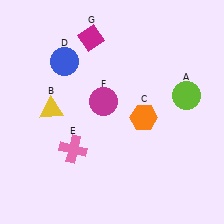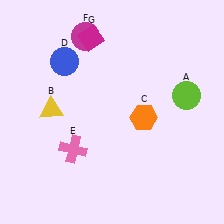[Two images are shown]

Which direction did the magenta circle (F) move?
The magenta circle (F) moved up.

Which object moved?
The magenta circle (F) moved up.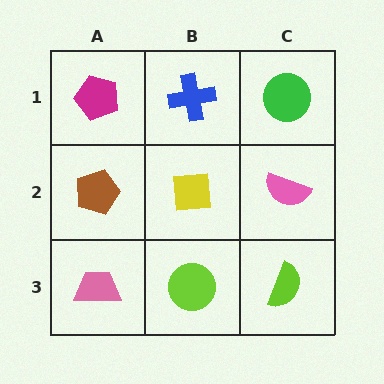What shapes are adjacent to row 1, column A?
A brown pentagon (row 2, column A), a blue cross (row 1, column B).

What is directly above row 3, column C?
A pink semicircle.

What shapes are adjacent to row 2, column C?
A green circle (row 1, column C), a lime semicircle (row 3, column C), a yellow square (row 2, column B).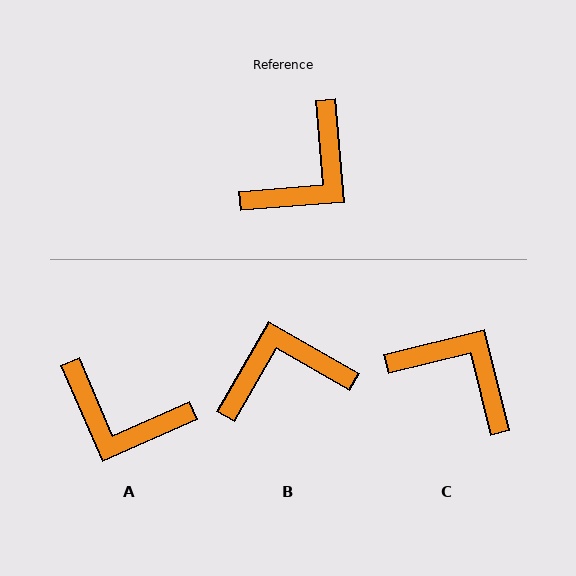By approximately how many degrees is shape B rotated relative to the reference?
Approximately 146 degrees counter-clockwise.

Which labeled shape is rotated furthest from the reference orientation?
B, about 146 degrees away.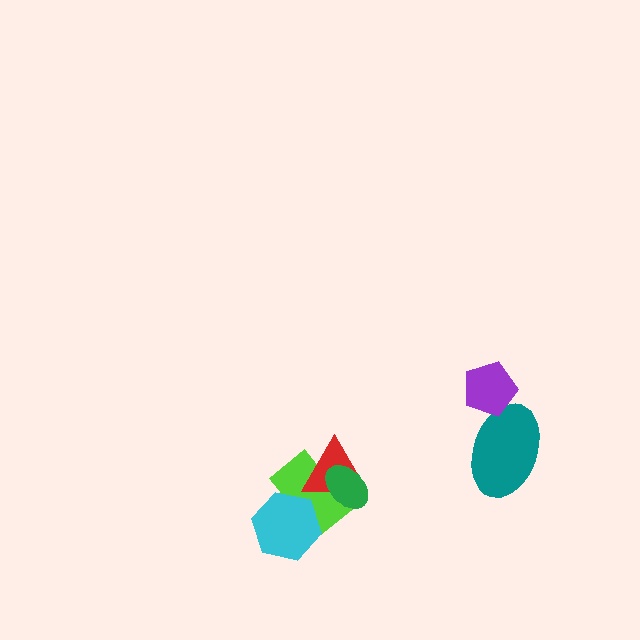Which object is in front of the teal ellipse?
The purple pentagon is in front of the teal ellipse.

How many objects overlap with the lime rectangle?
3 objects overlap with the lime rectangle.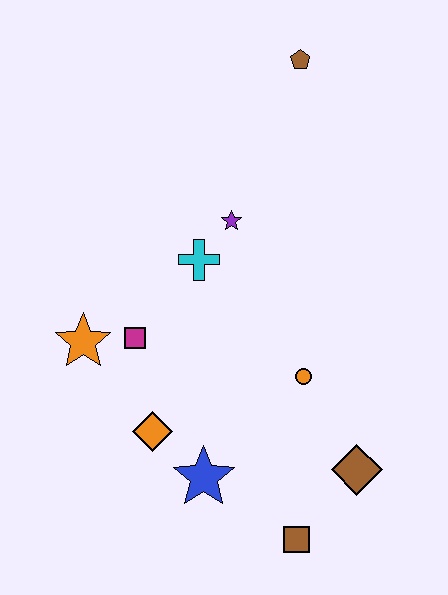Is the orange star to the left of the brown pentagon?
Yes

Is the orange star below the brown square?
No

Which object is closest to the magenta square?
The orange star is closest to the magenta square.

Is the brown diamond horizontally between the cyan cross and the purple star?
No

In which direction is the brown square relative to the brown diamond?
The brown square is below the brown diamond.